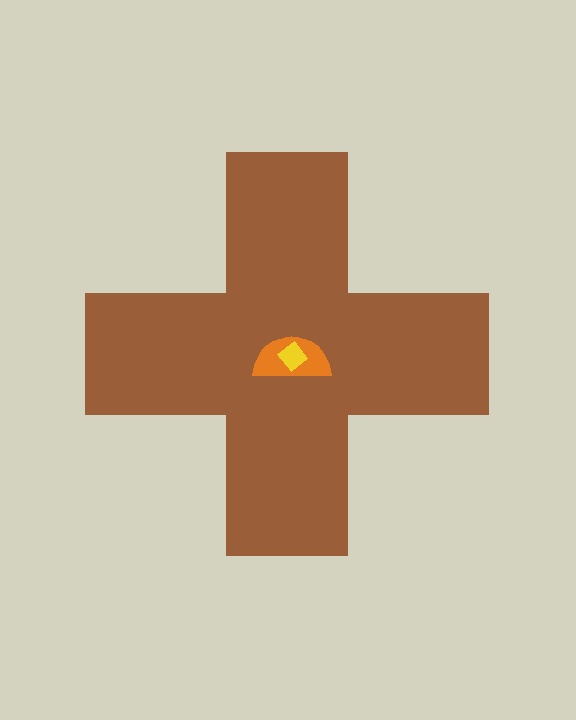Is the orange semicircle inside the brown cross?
Yes.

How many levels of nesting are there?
3.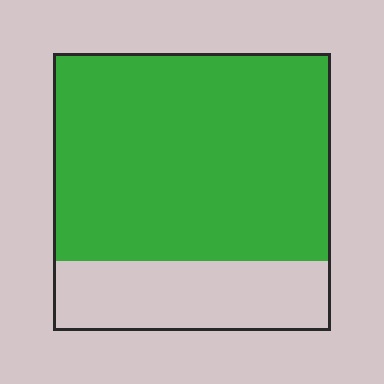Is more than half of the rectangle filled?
Yes.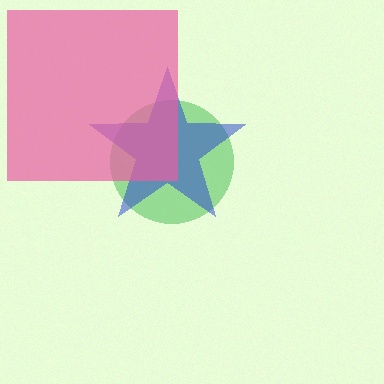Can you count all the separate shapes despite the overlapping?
Yes, there are 3 separate shapes.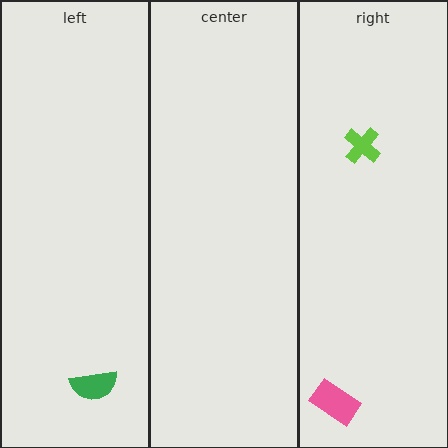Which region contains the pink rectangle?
The right region.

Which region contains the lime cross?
The right region.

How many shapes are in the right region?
2.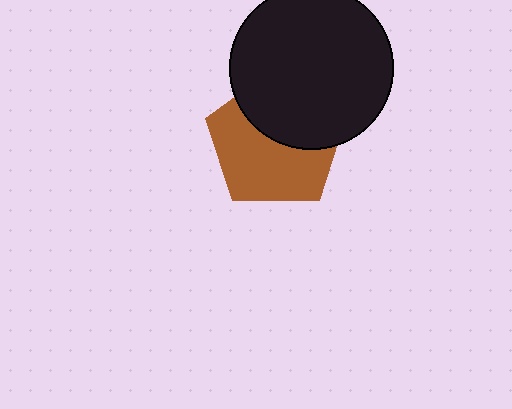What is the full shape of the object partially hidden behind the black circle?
The partially hidden object is a brown pentagon.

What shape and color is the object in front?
The object in front is a black circle.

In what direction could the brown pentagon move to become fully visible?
The brown pentagon could move down. That would shift it out from behind the black circle entirely.